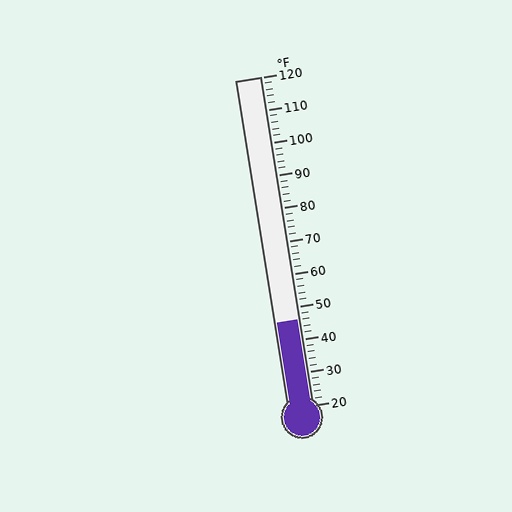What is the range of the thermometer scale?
The thermometer scale ranges from 20°F to 120°F.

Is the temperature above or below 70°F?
The temperature is below 70°F.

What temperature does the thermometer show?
The thermometer shows approximately 46°F.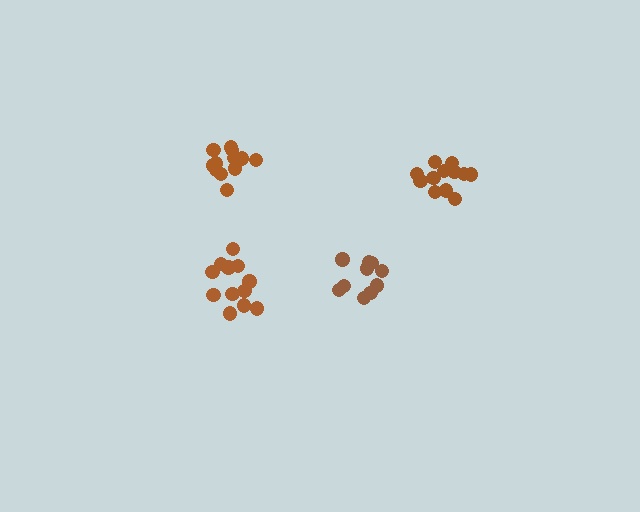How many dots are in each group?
Group 1: 12 dots, Group 2: 12 dots, Group 3: 12 dots, Group 4: 10 dots (46 total).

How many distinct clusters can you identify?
There are 4 distinct clusters.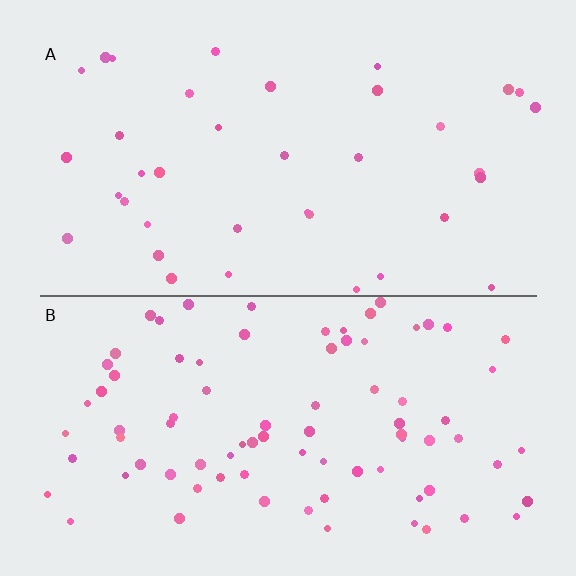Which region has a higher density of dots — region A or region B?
B (the bottom).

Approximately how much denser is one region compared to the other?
Approximately 2.2× — region B over region A.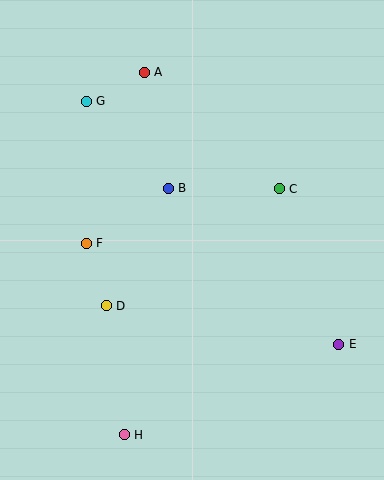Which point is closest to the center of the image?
Point B at (168, 188) is closest to the center.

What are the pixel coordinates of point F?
Point F is at (86, 243).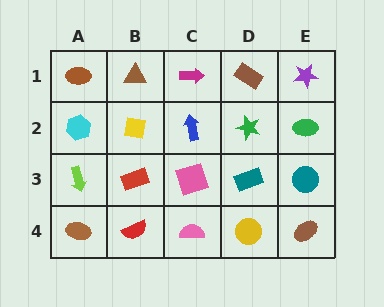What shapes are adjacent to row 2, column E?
A purple star (row 1, column E), a teal circle (row 3, column E), a green star (row 2, column D).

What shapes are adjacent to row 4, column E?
A teal circle (row 3, column E), a yellow circle (row 4, column D).